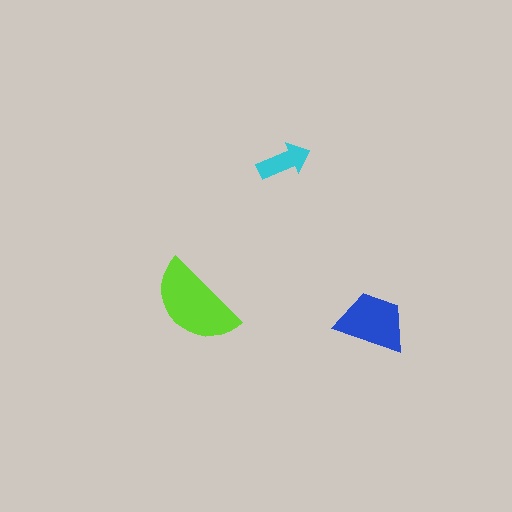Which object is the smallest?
The cyan arrow.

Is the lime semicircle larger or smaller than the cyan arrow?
Larger.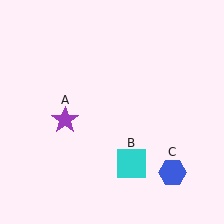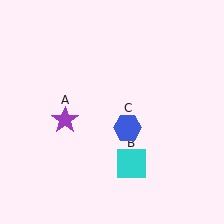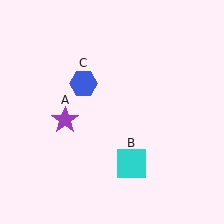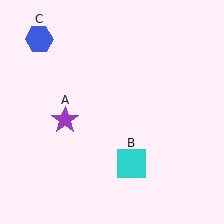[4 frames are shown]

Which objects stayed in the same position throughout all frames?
Purple star (object A) and cyan square (object B) remained stationary.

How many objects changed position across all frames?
1 object changed position: blue hexagon (object C).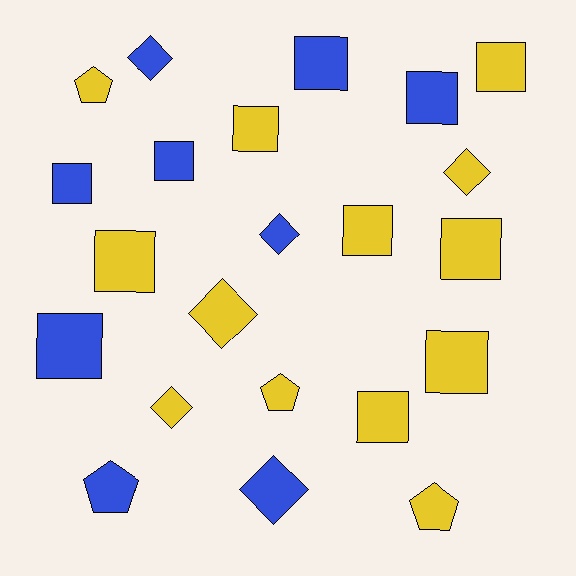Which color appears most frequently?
Yellow, with 13 objects.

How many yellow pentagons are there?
There are 3 yellow pentagons.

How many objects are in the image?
There are 22 objects.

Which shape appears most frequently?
Square, with 12 objects.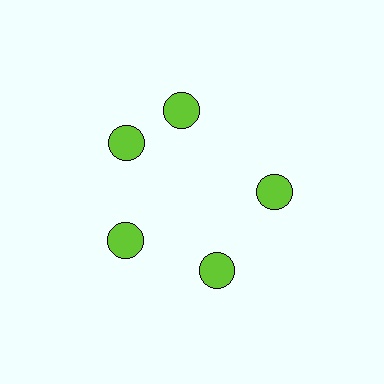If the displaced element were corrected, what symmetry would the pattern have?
It would have 5-fold rotational symmetry — the pattern would map onto itself every 72 degrees.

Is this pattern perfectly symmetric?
No. The 5 lime circles are arranged in a ring, but one element near the 1 o'clock position is rotated out of alignment along the ring, breaking the 5-fold rotational symmetry.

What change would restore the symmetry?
The symmetry would be restored by rotating it back into even spacing with its neighbors so that all 5 circles sit at equal angles and equal distance from the center.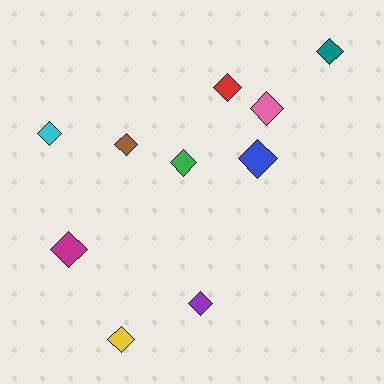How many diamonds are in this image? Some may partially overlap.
There are 10 diamonds.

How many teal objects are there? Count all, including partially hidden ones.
There is 1 teal object.